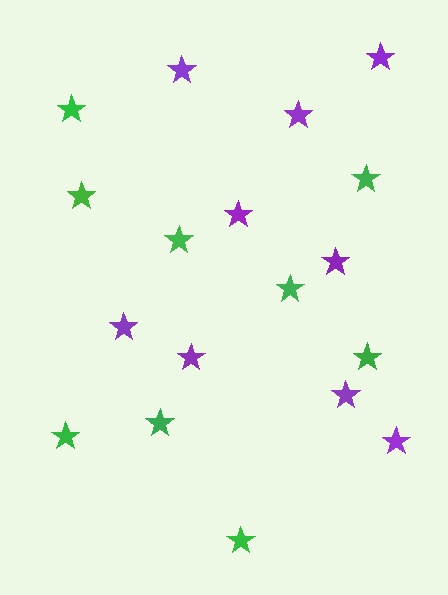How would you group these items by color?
There are 2 groups: one group of green stars (9) and one group of purple stars (9).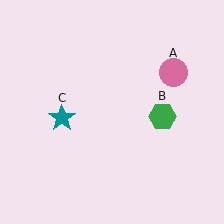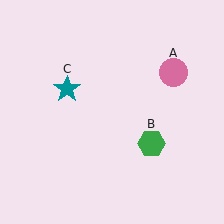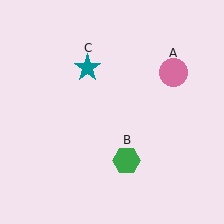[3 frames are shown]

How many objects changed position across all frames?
2 objects changed position: green hexagon (object B), teal star (object C).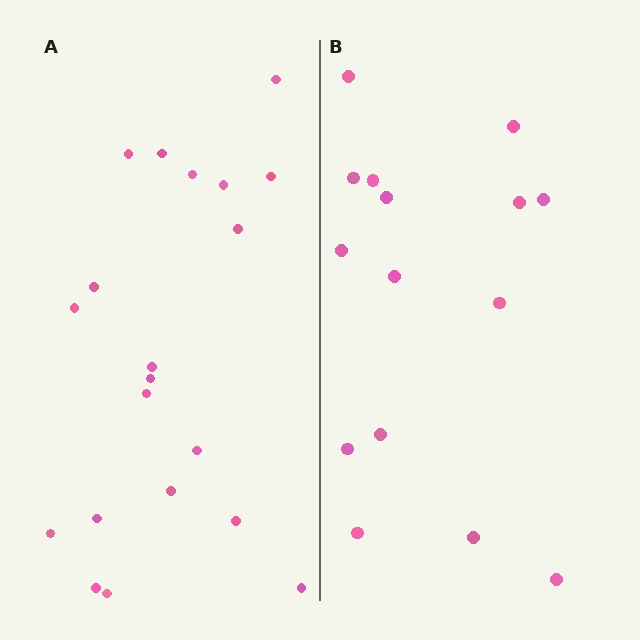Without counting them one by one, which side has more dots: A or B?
Region A (the left region) has more dots.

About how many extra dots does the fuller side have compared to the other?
Region A has about 5 more dots than region B.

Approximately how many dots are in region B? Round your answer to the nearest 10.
About 20 dots. (The exact count is 15, which rounds to 20.)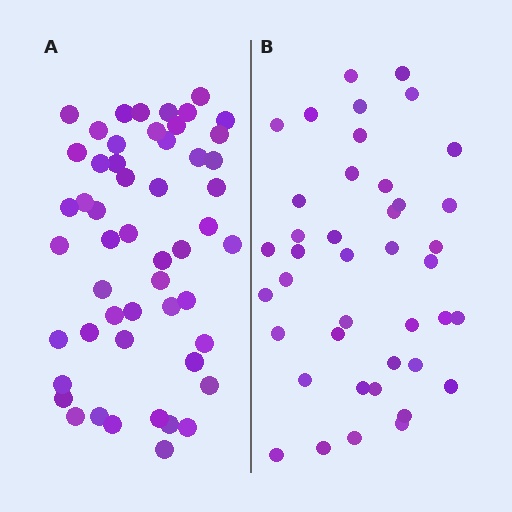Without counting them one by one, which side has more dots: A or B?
Region A (the left region) has more dots.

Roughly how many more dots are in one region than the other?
Region A has roughly 12 or so more dots than region B.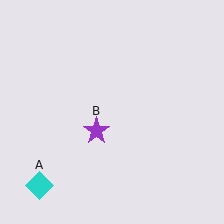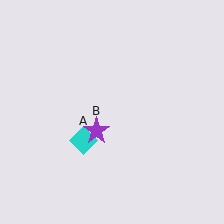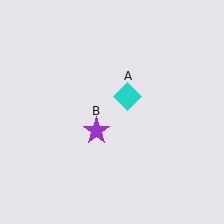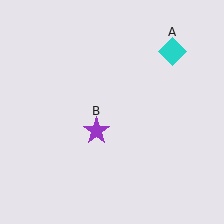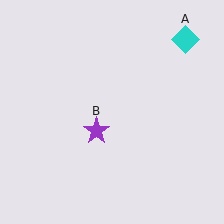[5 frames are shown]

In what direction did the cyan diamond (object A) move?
The cyan diamond (object A) moved up and to the right.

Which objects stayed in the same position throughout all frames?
Purple star (object B) remained stationary.